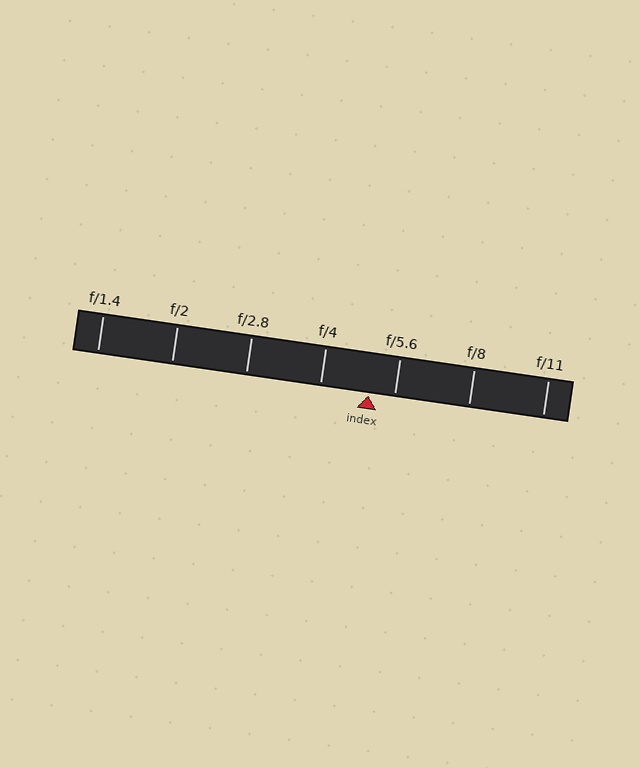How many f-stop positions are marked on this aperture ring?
There are 7 f-stop positions marked.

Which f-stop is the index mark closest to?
The index mark is closest to f/5.6.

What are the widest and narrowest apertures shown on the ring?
The widest aperture shown is f/1.4 and the narrowest is f/11.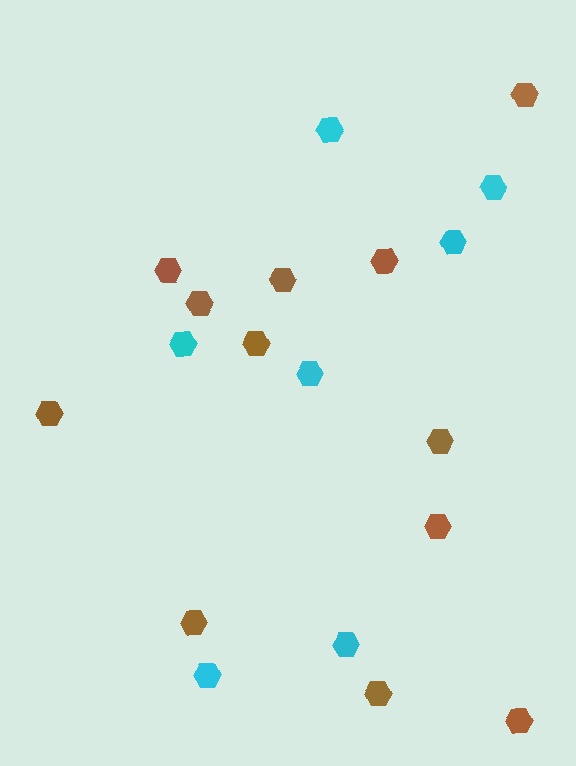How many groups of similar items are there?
There are 2 groups: one group of brown hexagons (12) and one group of cyan hexagons (7).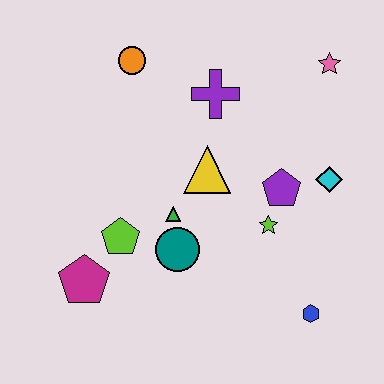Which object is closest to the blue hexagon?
The lime star is closest to the blue hexagon.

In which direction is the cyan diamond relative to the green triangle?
The cyan diamond is to the right of the green triangle.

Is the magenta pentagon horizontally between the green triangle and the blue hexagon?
No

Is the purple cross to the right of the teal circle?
Yes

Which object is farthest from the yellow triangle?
The blue hexagon is farthest from the yellow triangle.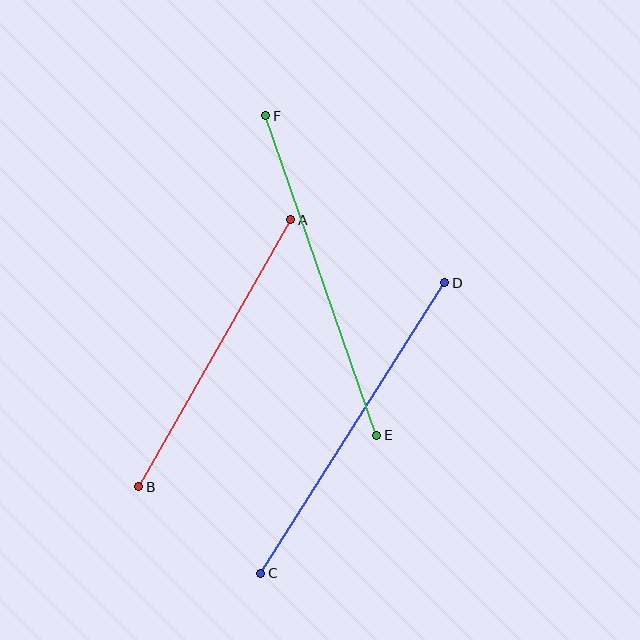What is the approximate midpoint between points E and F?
The midpoint is at approximately (321, 275) pixels.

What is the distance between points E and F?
The distance is approximately 338 pixels.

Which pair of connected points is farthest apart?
Points C and D are farthest apart.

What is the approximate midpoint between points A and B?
The midpoint is at approximately (215, 353) pixels.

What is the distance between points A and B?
The distance is approximately 307 pixels.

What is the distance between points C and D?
The distance is approximately 344 pixels.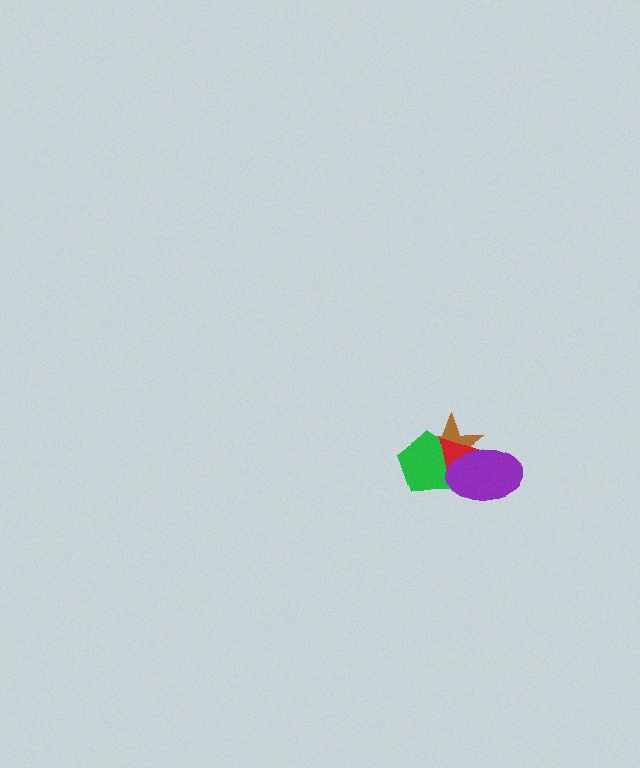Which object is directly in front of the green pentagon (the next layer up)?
The red triangle is directly in front of the green pentagon.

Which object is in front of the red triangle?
The purple ellipse is in front of the red triangle.